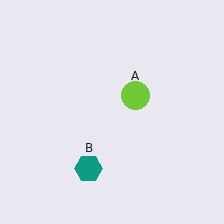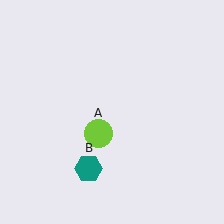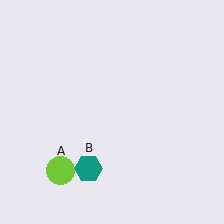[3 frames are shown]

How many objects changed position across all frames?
1 object changed position: lime circle (object A).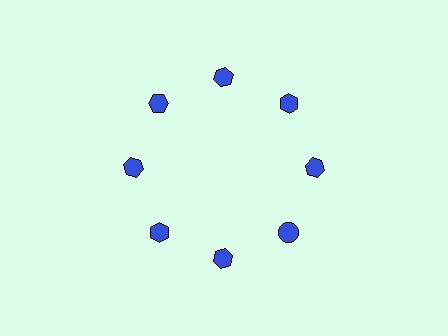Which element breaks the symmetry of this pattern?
The blue circle at roughly the 4 o'clock position breaks the symmetry. All other shapes are blue hexagons.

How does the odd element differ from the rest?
It has a different shape: circle instead of hexagon.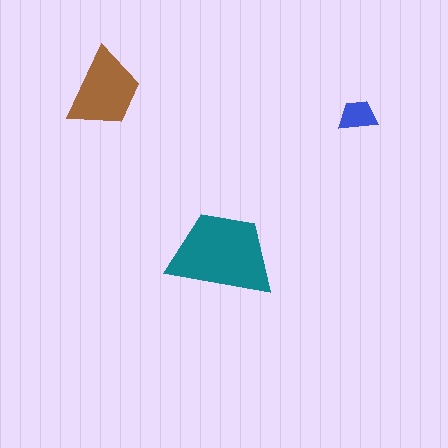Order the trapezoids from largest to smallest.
the teal one, the brown one, the blue one.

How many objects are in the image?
There are 3 objects in the image.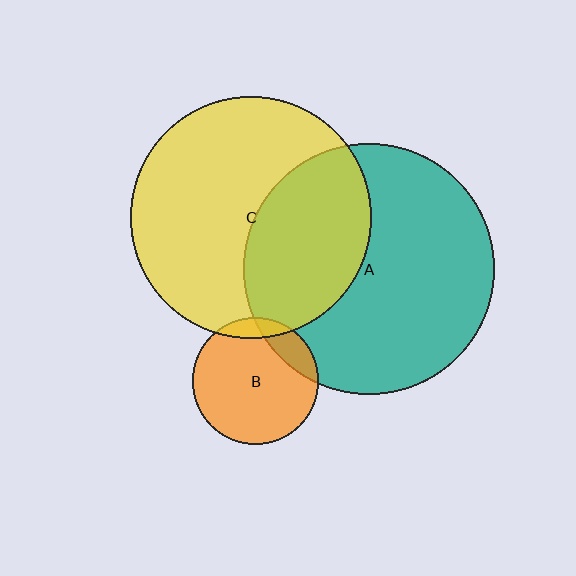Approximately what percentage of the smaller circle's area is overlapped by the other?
Approximately 40%.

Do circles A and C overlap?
Yes.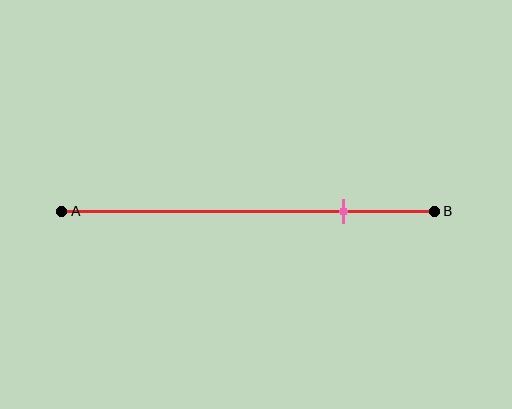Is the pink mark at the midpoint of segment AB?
No, the mark is at about 75% from A, not at the 50% midpoint.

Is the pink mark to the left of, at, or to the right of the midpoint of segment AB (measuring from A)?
The pink mark is to the right of the midpoint of segment AB.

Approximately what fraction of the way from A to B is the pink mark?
The pink mark is approximately 75% of the way from A to B.